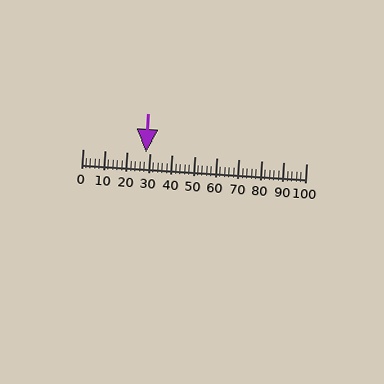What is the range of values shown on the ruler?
The ruler shows values from 0 to 100.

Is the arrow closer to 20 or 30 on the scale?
The arrow is closer to 30.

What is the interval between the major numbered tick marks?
The major tick marks are spaced 10 units apart.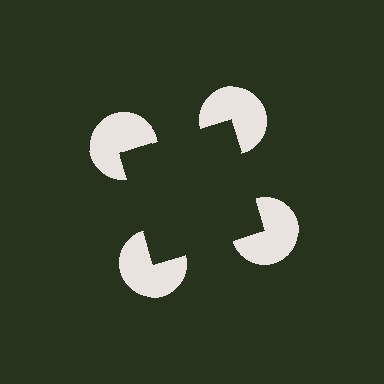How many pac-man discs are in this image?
There are 4 — one at each vertex of the illusory square.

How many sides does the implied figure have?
4 sides.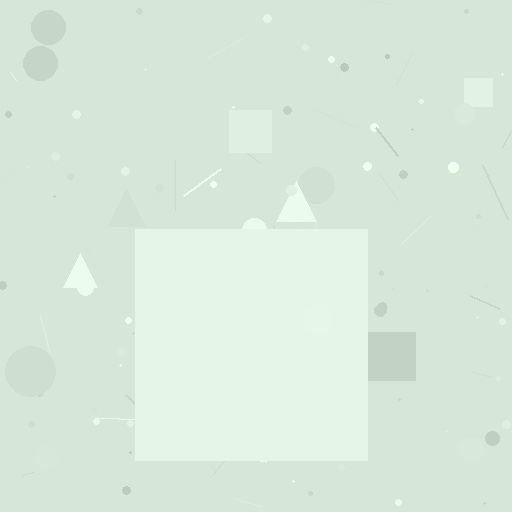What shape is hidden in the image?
A square is hidden in the image.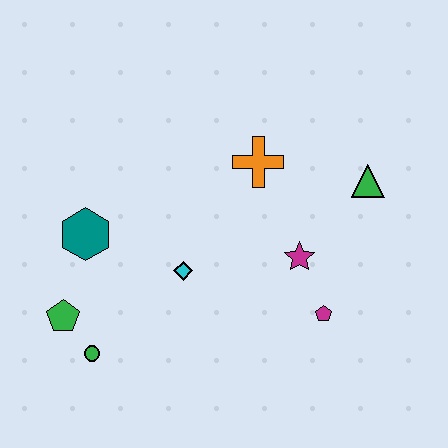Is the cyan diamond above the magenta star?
No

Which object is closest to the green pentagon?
The green circle is closest to the green pentagon.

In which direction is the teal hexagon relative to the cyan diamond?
The teal hexagon is to the left of the cyan diamond.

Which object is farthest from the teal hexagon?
The green triangle is farthest from the teal hexagon.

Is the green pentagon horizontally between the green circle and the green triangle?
No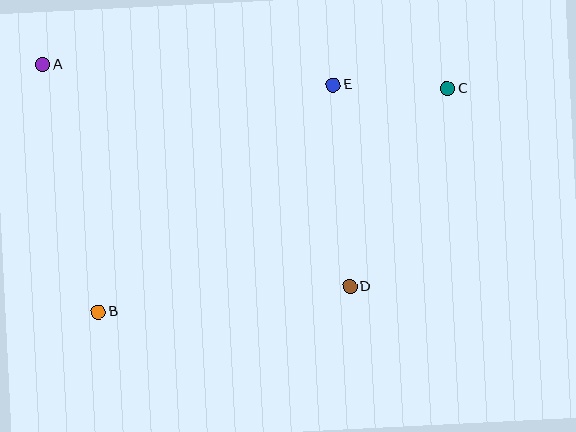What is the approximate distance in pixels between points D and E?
The distance between D and E is approximately 203 pixels.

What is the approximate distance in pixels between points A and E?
The distance between A and E is approximately 291 pixels.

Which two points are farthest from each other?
Points B and C are farthest from each other.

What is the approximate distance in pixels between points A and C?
The distance between A and C is approximately 406 pixels.